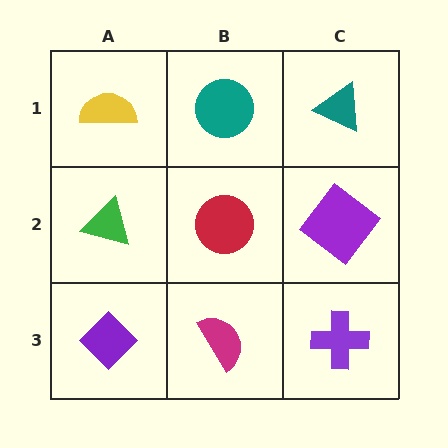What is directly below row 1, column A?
A green triangle.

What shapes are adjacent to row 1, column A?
A green triangle (row 2, column A), a teal circle (row 1, column B).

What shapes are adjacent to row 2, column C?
A teal triangle (row 1, column C), a purple cross (row 3, column C), a red circle (row 2, column B).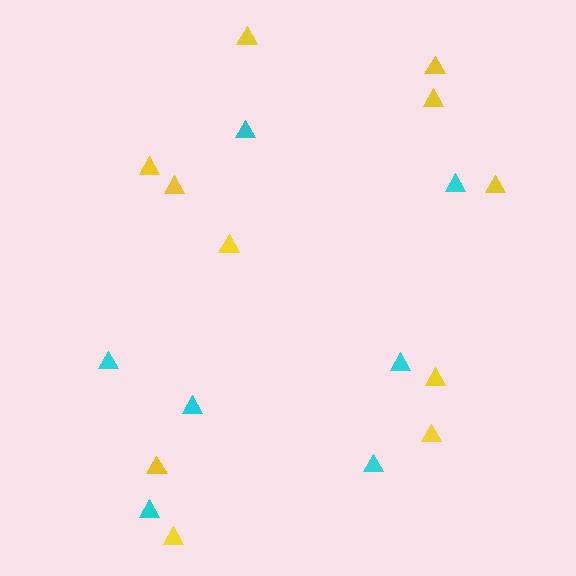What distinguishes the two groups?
There are 2 groups: one group of cyan triangles (7) and one group of yellow triangles (11).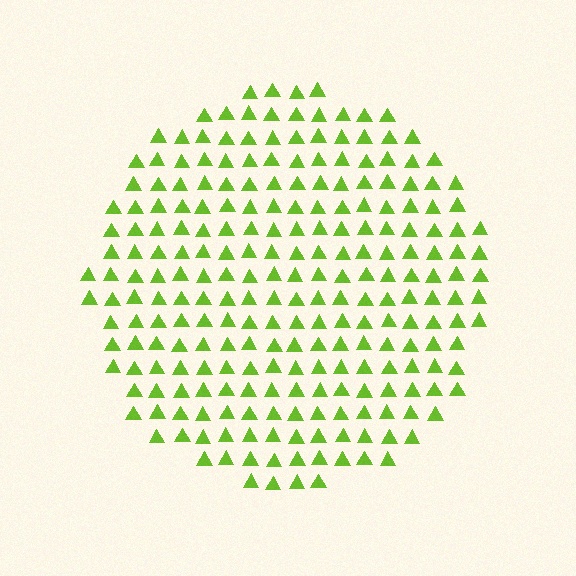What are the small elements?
The small elements are triangles.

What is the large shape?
The large shape is a circle.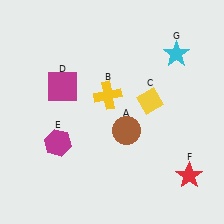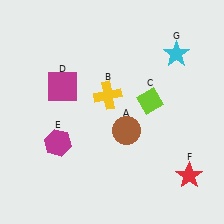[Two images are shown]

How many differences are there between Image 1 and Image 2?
There is 1 difference between the two images.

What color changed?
The diamond (C) changed from yellow in Image 1 to lime in Image 2.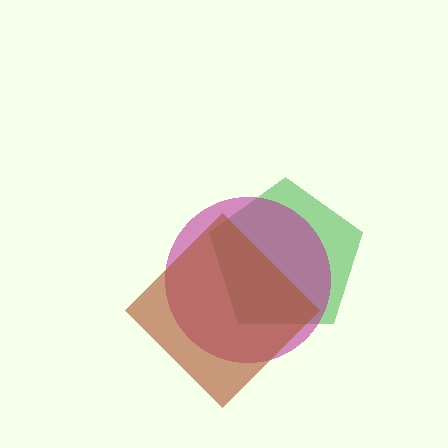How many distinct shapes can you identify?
There are 3 distinct shapes: a green pentagon, a magenta circle, a brown diamond.